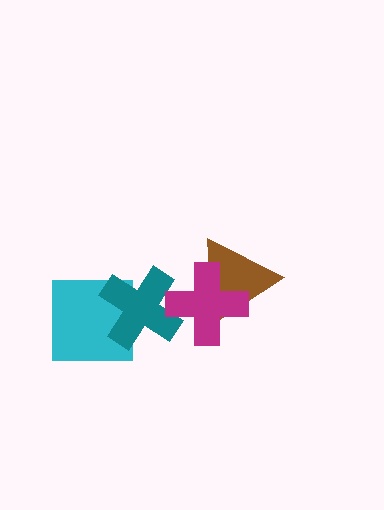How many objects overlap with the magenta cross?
2 objects overlap with the magenta cross.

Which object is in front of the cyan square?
The teal cross is in front of the cyan square.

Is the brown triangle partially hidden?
Yes, it is partially covered by another shape.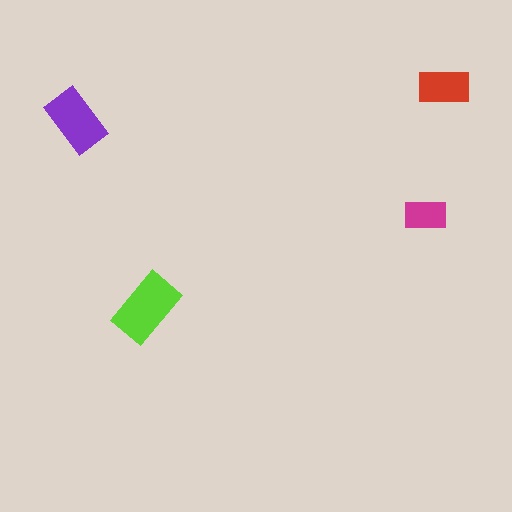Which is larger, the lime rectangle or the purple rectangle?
The lime one.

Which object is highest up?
The red rectangle is topmost.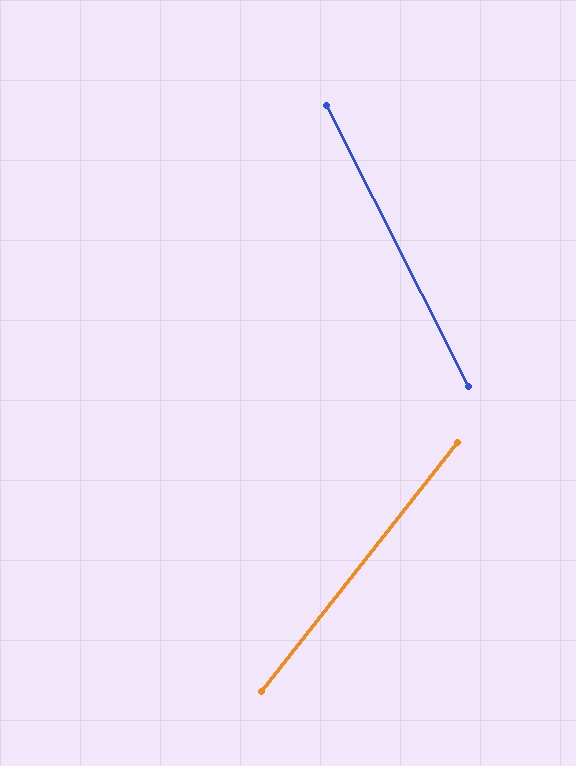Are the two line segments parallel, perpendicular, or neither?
Neither parallel nor perpendicular — they differ by about 65°.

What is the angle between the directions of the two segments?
Approximately 65 degrees.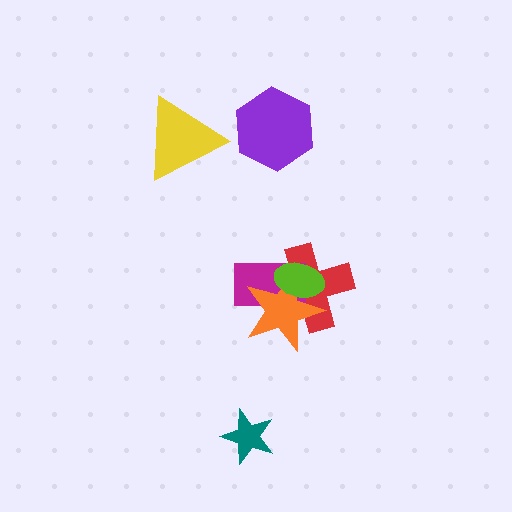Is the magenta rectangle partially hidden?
Yes, it is partially covered by another shape.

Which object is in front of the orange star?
The lime ellipse is in front of the orange star.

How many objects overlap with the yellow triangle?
0 objects overlap with the yellow triangle.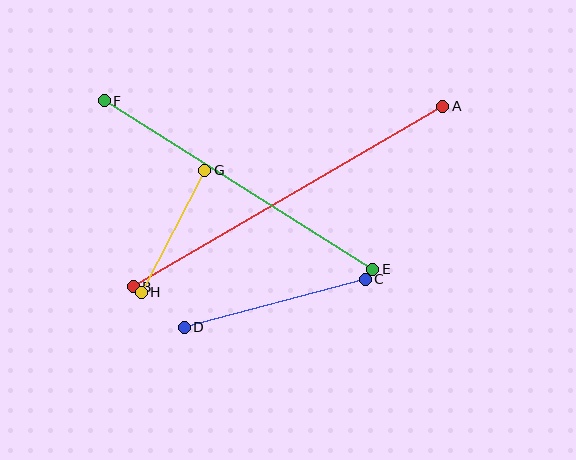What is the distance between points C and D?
The distance is approximately 187 pixels.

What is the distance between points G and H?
The distance is approximately 137 pixels.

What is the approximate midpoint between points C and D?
The midpoint is at approximately (275, 303) pixels.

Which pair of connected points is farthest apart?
Points A and B are farthest apart.